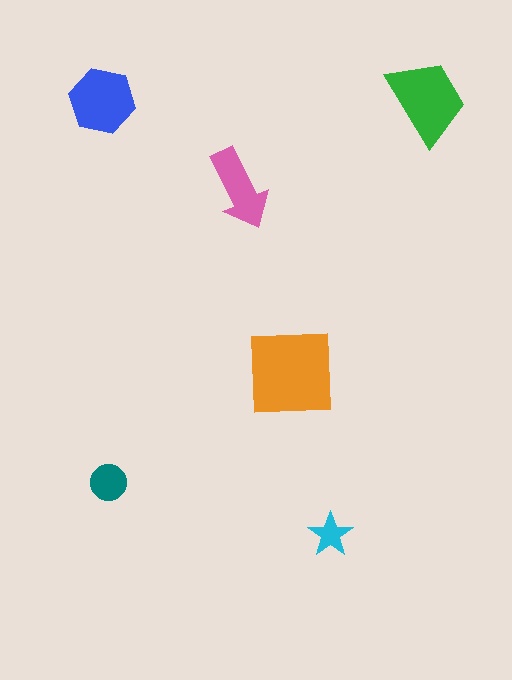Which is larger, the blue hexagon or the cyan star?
The blue hexagon.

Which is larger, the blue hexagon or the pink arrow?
The blue hexagon.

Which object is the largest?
The orange square.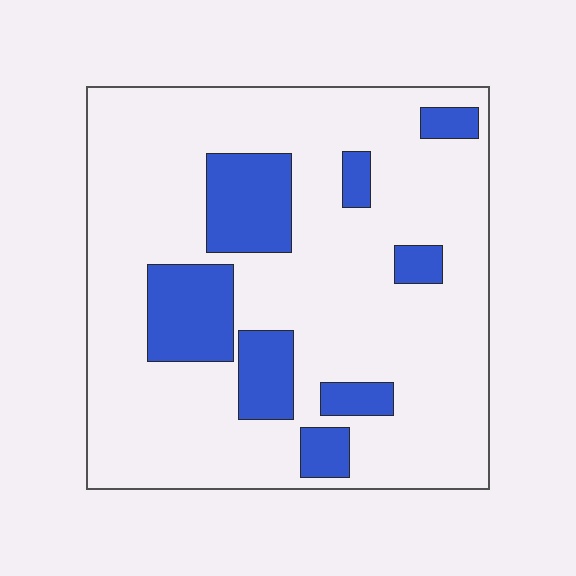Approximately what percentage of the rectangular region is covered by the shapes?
Approximately 20%.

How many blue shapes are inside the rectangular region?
8.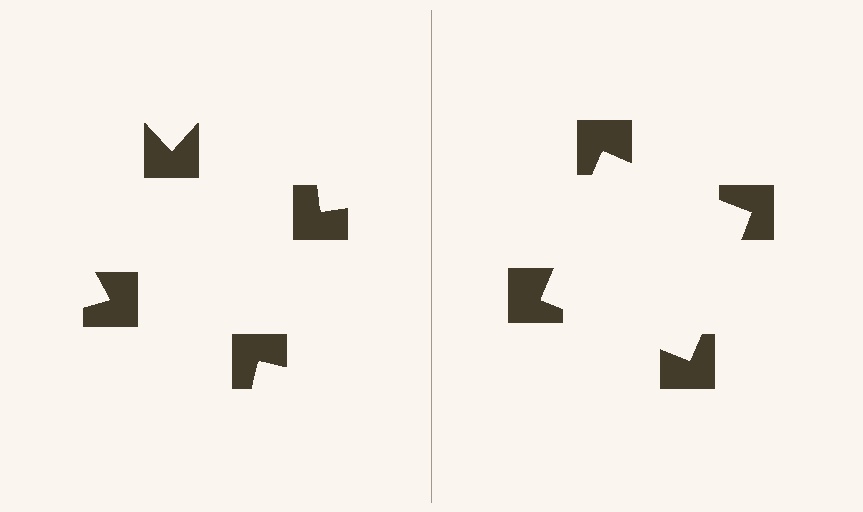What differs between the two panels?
The notched squares are positioned identically on both sides; only the wedge orientations differ. On the right they align to a square; on the left they are misaligned.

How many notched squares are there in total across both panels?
8 — 4 on each side.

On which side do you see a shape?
An illusory square appears on the right side. On the left side the wedge cuts are rotated, so no coherent shape forms.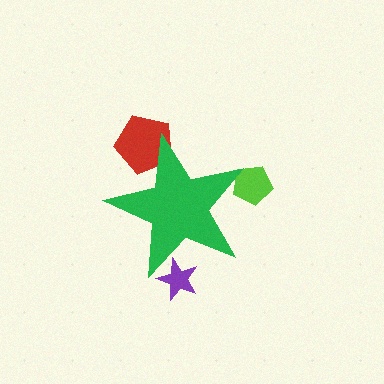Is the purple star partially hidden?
Yes, the purple star is partially hidden behind the green star.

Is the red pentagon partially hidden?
Yes, the red pentagon is partially hidden behind the green star.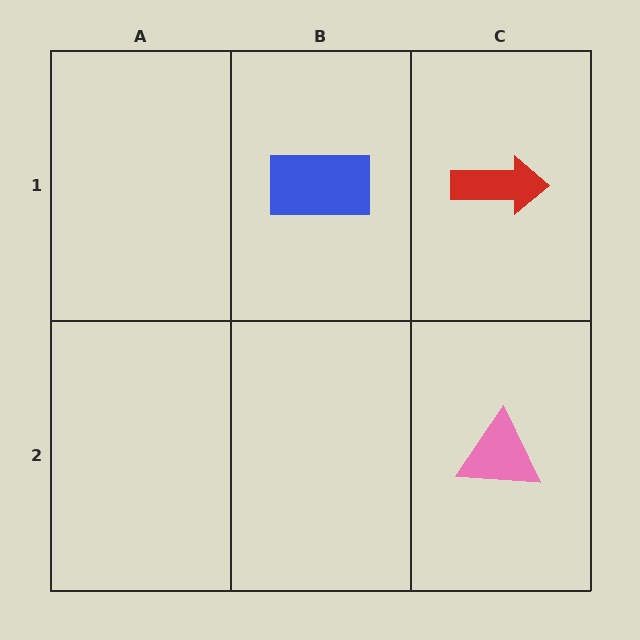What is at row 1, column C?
A red arrow.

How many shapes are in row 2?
1 shape.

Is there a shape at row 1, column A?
No, that cell is empty.